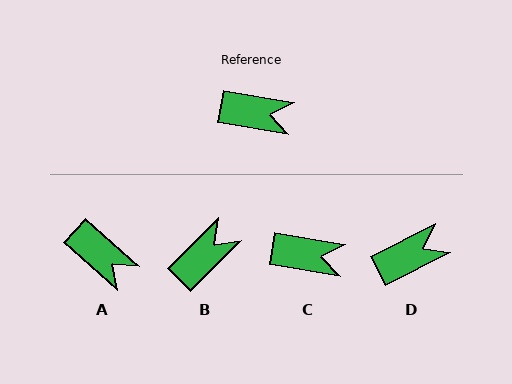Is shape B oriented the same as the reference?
No, it is off by about 55 degrees.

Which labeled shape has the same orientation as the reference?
C.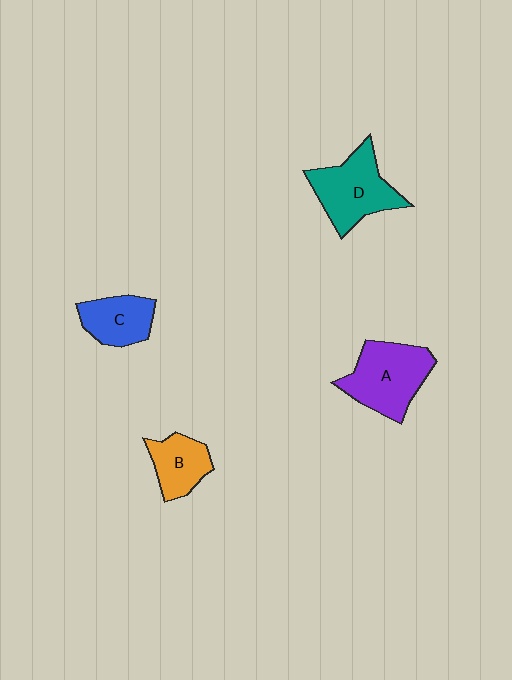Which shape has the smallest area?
Shape B (orange).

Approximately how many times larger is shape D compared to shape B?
Approximately 1.6 times.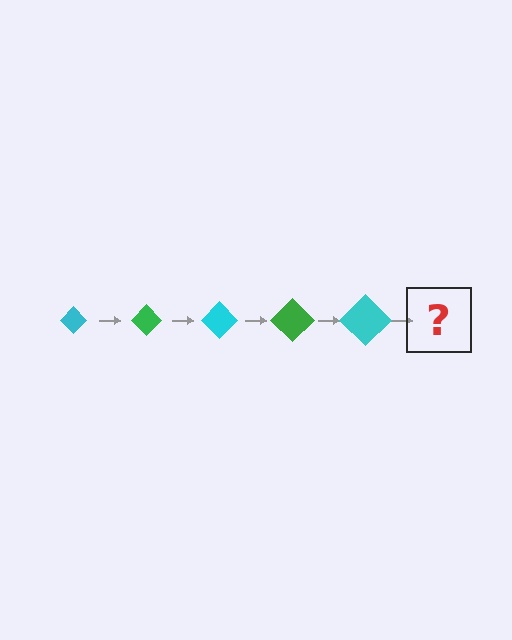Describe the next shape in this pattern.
It should be a green diamond, larger than the previous one.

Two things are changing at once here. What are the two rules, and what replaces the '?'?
The two rules are that the diamond grows larger each step and the color cycles through cyan and green. The '?' should be a green diamond, larger than the previous one.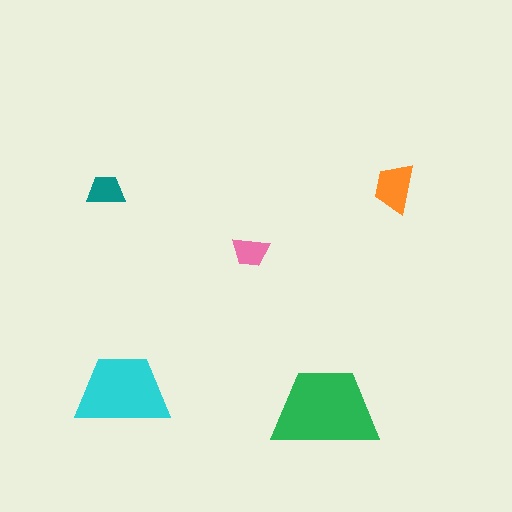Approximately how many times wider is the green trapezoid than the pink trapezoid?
About 3 times wider.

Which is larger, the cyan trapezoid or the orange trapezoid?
The cyan one.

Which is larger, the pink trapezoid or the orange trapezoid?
The orange one.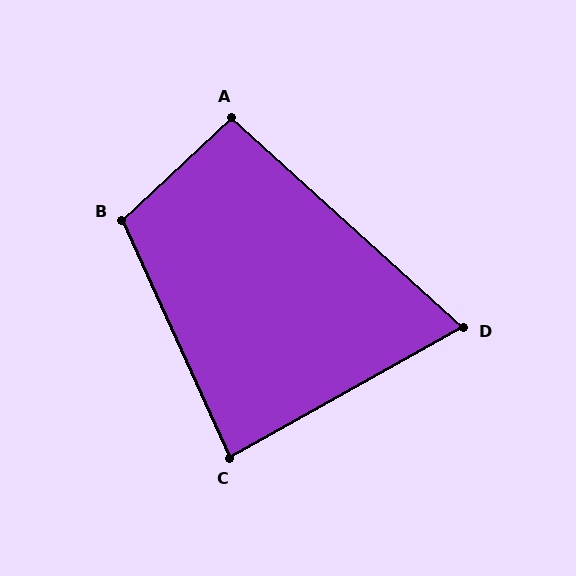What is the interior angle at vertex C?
Approximately 85 degrees (approximately right).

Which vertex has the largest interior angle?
B, at approximately 109 degrees.